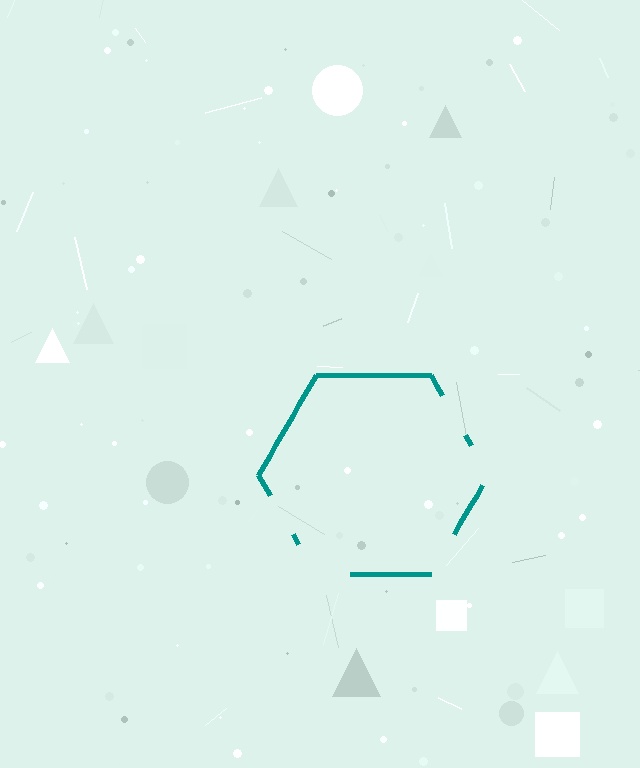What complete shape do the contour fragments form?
The contour fragments form a hexagon.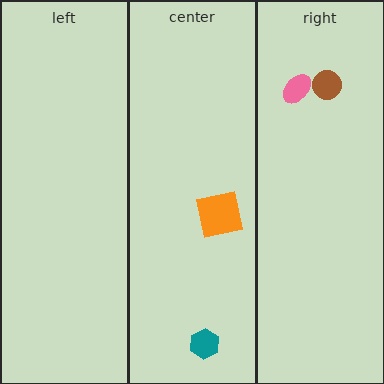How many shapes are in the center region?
2.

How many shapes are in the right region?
2.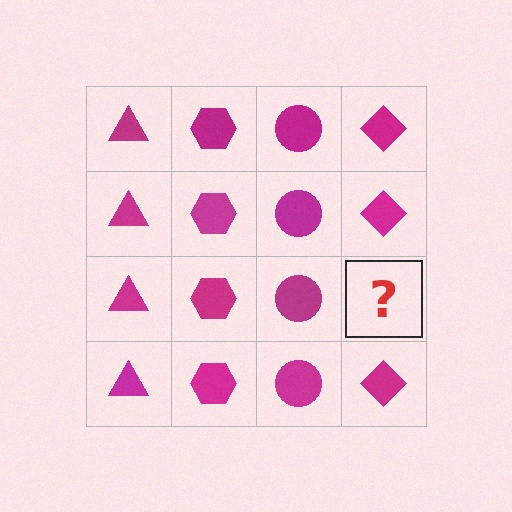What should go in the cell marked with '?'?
The missing cell should contain a magenta diamond.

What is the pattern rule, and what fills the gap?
The rule is that each column has a consistent shape. The gap should be filled with a magenta diamond.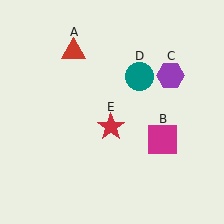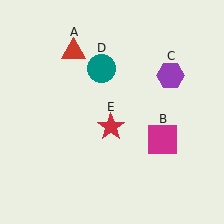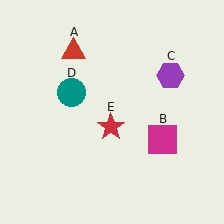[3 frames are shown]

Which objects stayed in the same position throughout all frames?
Red triangle (object A) and magenta square (object B) and purple hexagon (object C) and red star (object E) remained stationary.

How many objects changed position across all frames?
1 object changed position: teal circle (object D).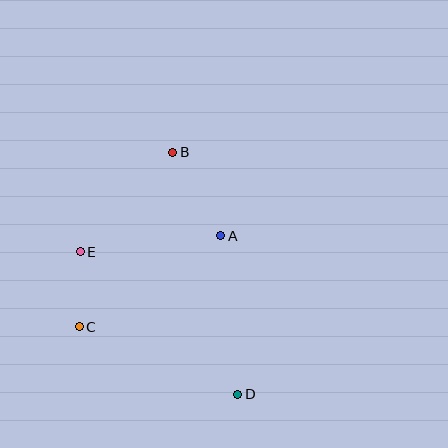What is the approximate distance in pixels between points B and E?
The distance between B and E is approximately 135 pixels.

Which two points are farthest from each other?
Points B and D are farthest from each other.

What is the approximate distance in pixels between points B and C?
The distance between B and C is approximately 198 pixels.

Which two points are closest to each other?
Points C and E are closest to each other.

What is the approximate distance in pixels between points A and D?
The distance between A and D is approximately 159 pixels.